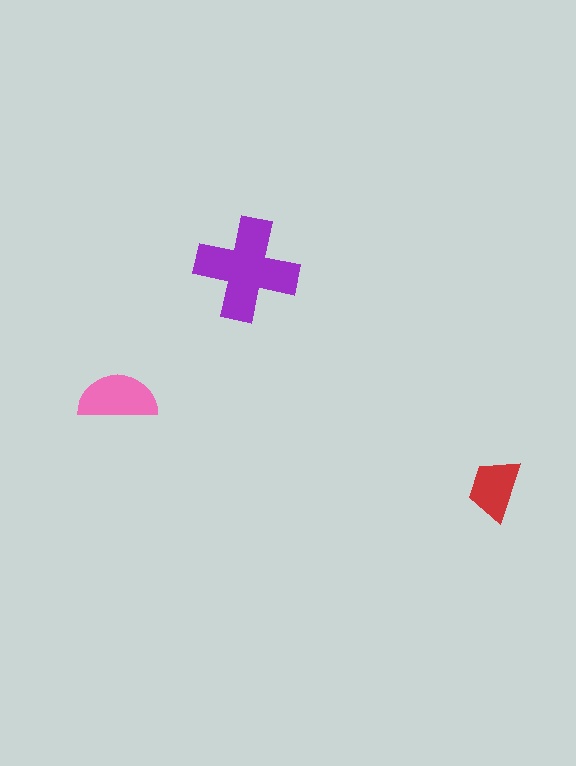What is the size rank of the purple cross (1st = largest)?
1st.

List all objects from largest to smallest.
The purple cross, the pink semicircle, the red trapezoid.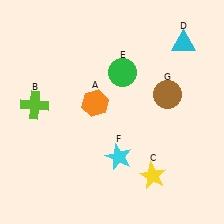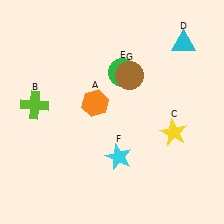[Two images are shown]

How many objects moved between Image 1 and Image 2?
2 objects moved between the two images.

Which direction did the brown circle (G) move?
The brown circle (G) moved left.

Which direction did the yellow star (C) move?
The yellow star (C) moved up.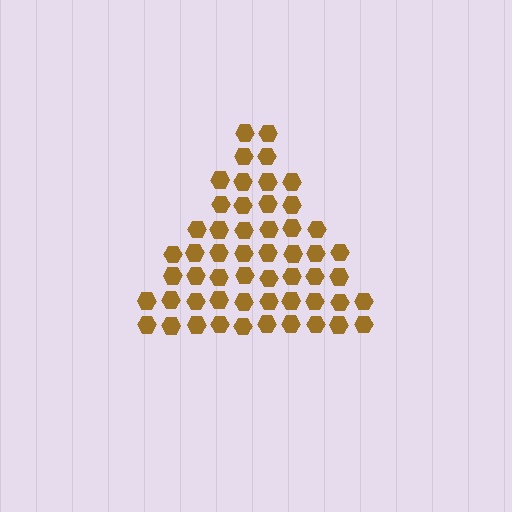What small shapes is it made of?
It is made of small hexagons.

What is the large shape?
The large shape is a triangle.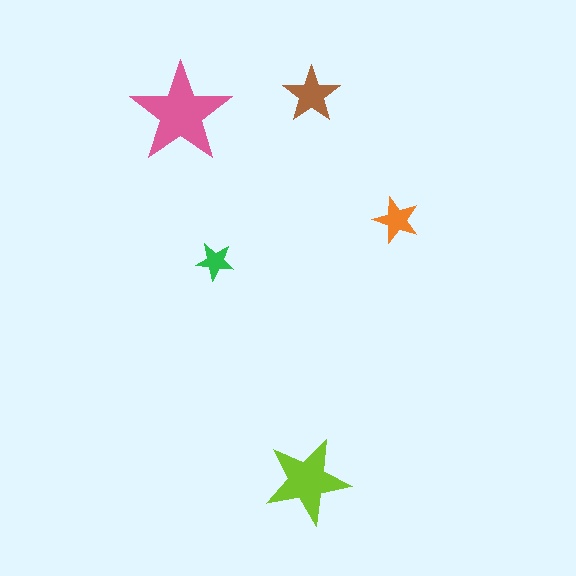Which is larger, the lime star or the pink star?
The pink one.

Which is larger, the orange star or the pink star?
The pink one.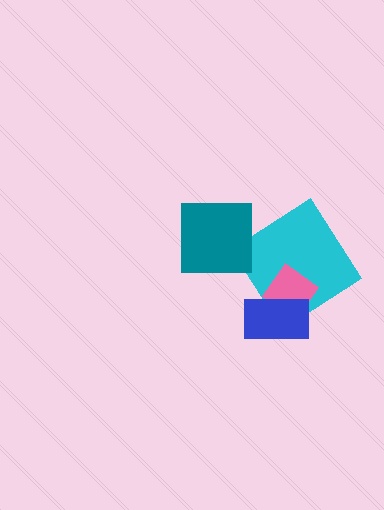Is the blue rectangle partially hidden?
No, no other shape covers it.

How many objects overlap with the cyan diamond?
2 objects overlap with the cyan diamond.